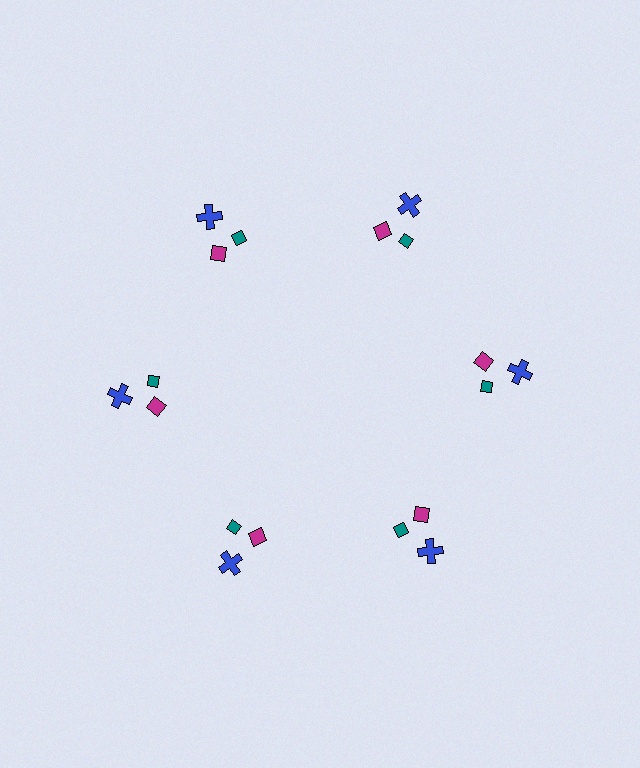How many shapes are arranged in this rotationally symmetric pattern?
There are 18 shapes, arranged in 6 groups of 3.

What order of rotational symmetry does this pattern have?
This pattern has 6-fold rotational symmetry.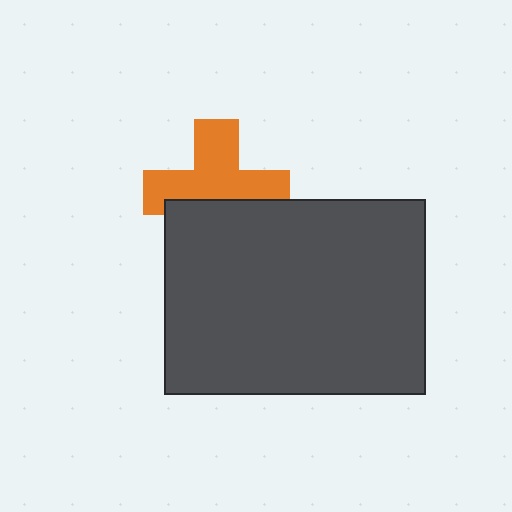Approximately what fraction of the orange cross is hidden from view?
Roughly 38% of the orange cross is hidden behind the dark gray rectangle.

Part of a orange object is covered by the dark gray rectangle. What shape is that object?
It is a cross.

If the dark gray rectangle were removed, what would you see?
You would see the complete orange cross.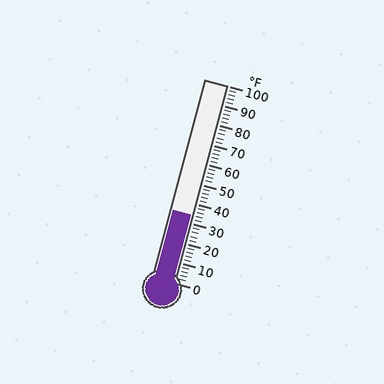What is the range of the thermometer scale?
The thermometer scale ranges from 0°F to 100°F.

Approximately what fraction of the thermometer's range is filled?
The thermometer is filled to approximately 35% of its range.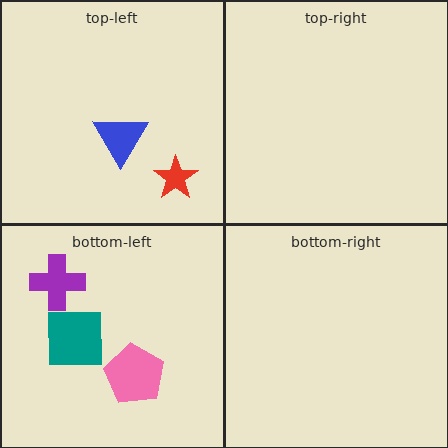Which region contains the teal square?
The bottom-left region.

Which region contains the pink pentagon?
The bottom-left region.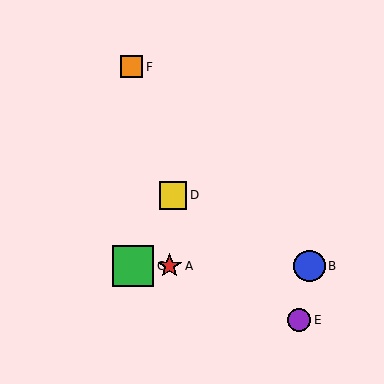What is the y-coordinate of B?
Object B is at y≈266.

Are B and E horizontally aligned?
No, B is at y≈266 and E is at y≈320.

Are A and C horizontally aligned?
Yes, both are at y≈266.